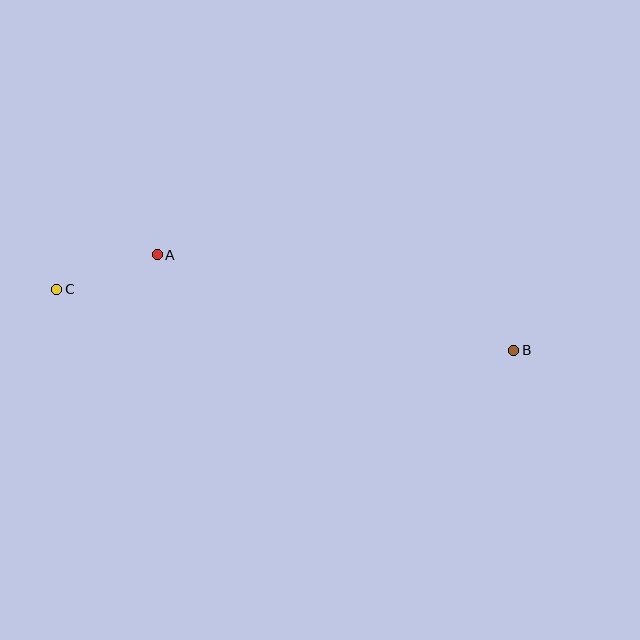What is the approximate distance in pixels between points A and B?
The distance between A and B is approximately 369 pixels.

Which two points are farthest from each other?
Points B and C are farthest from each other.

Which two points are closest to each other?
Points A and C are closest to each other.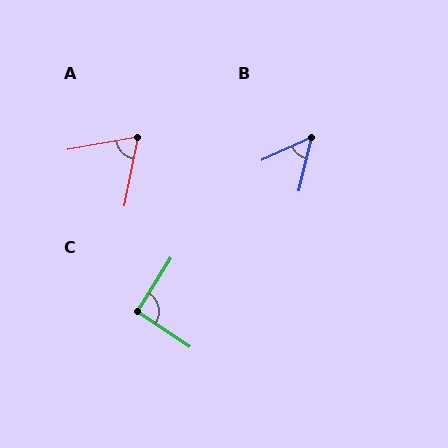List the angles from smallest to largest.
B (52°), A (69°), C (92°).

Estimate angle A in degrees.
Approximately 69 degrees.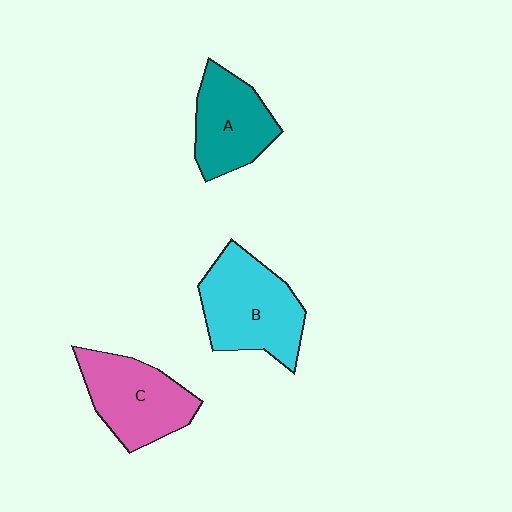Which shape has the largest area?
Shape B (cyan).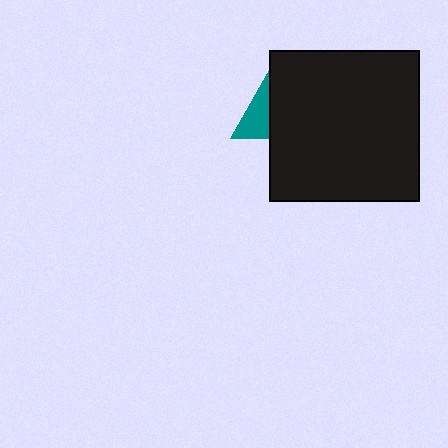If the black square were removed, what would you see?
You would see the complete teal triangle.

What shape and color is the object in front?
The object in front is a black square.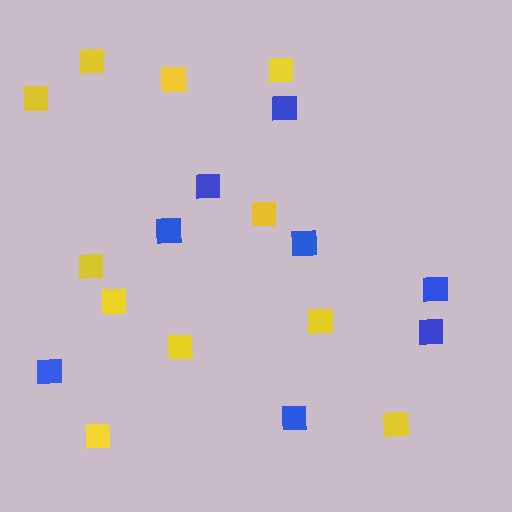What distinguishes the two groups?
There are 2 groups: one group of blue squares (8) and one group of yellow squares (11).